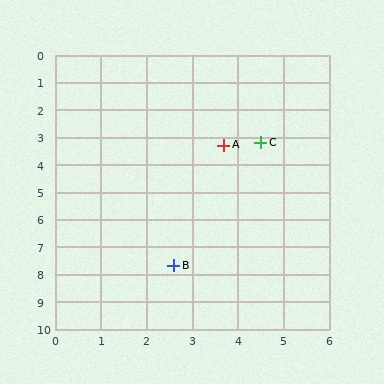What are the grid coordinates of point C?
Point C is at approximately (4.5, 3.2).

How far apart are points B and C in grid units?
Points B and C are about 4.9 grid units apart.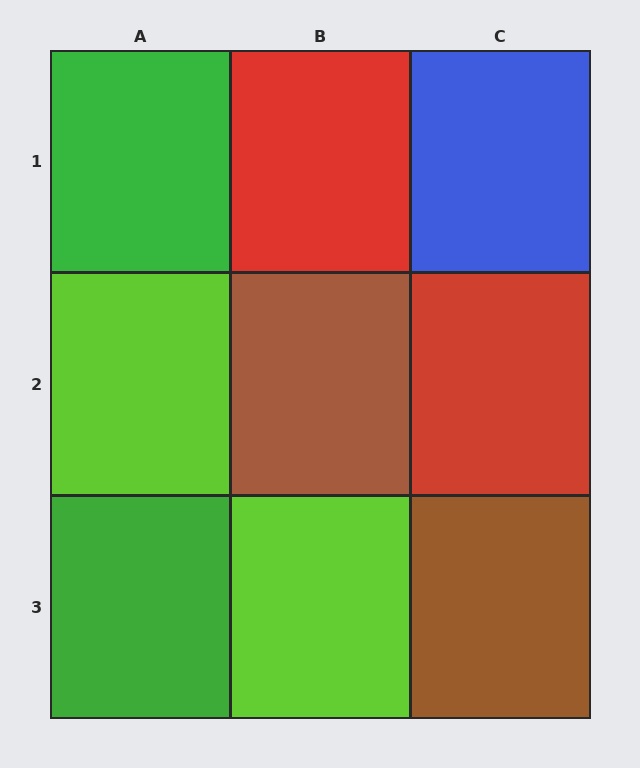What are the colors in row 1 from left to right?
Green, red, blue.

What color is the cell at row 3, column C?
Brown.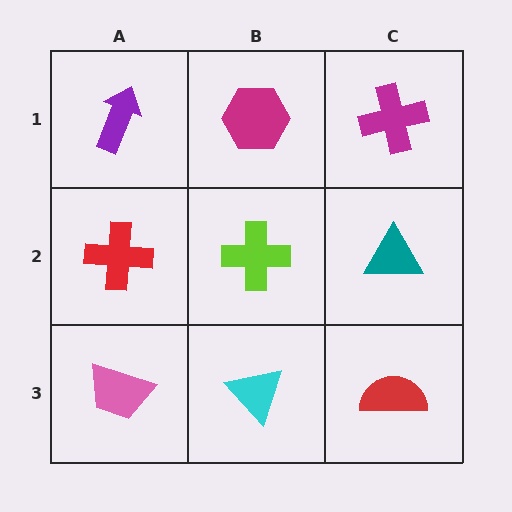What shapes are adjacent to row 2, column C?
A magenta cross (row 1, column C), a red semicircle (row 3, column C), a lime cross (row 2, column B).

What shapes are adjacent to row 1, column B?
A lime cross (row 2, column B), a purple arrow (row 1, column A), a magenta cross (row 1, column C).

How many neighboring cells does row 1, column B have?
3.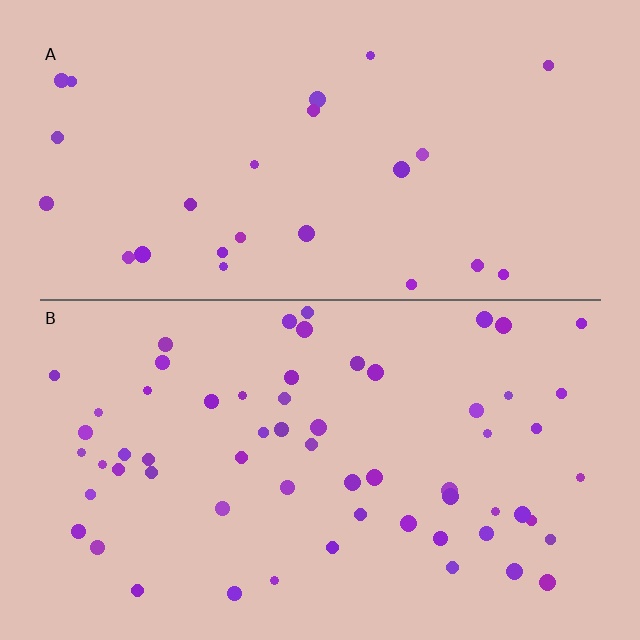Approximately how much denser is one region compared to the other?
Approximately 2.4× — region B over region A.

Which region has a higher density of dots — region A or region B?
B (the bottom).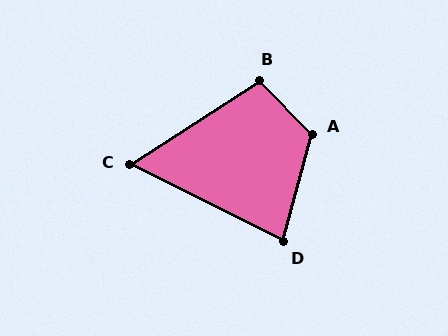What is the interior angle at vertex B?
Approximately 101 degrees (obtuse).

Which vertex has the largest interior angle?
A, at approximately 120 degrees.